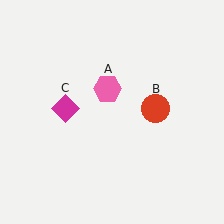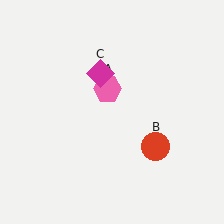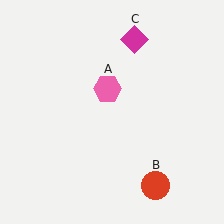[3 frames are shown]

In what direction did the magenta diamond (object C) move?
The magenta diamond (object C) moved up and to the right.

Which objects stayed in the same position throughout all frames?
Pink hexagon (object A) remained stationary.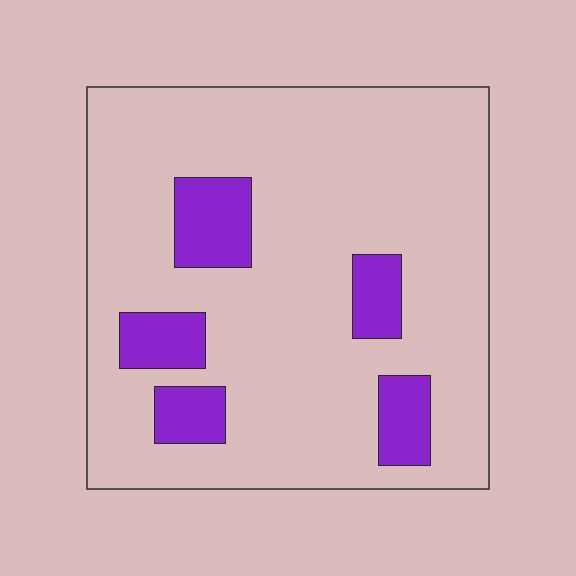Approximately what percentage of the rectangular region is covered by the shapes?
Approximately 15%.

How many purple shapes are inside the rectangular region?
5.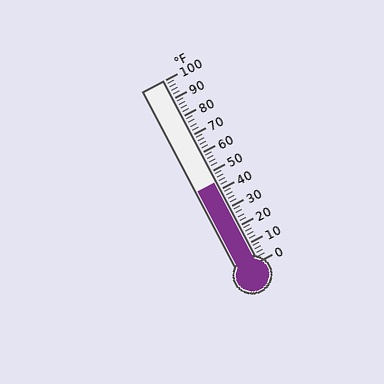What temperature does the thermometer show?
The thermometer shows approximately 44°F.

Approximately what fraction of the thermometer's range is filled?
The thermometer is filled to approximately 45% of its range.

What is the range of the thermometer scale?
The thermometer scale ranges from 0°F to 100°F.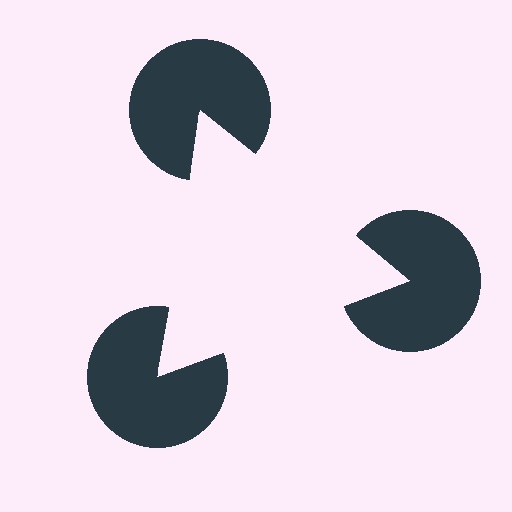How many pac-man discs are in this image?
There are 3 — one at each vertex of the illusory triangle.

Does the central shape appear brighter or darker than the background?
It typically appears slightly brighter than the background, even though no actual brightness change is drawn.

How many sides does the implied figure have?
3 sides.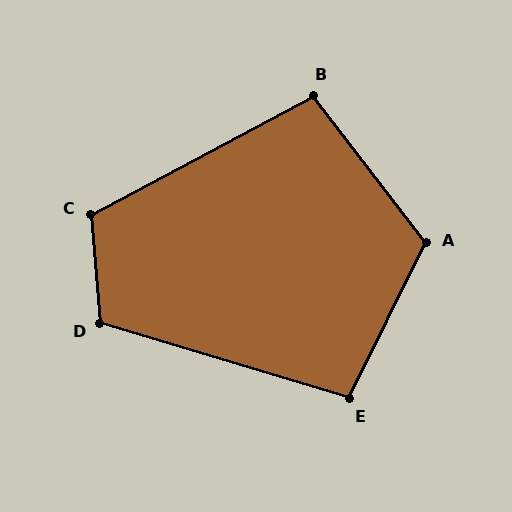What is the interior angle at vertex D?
Approximately 111 degrees (obtuse).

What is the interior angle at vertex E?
Approximately 99 degrees (obtuse).